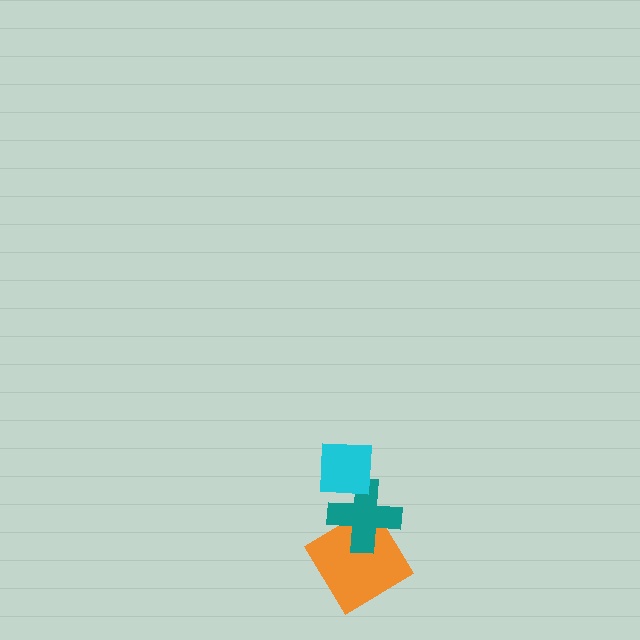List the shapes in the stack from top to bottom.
From top to bottom: the cyan square, the teal cross, the orange diamond.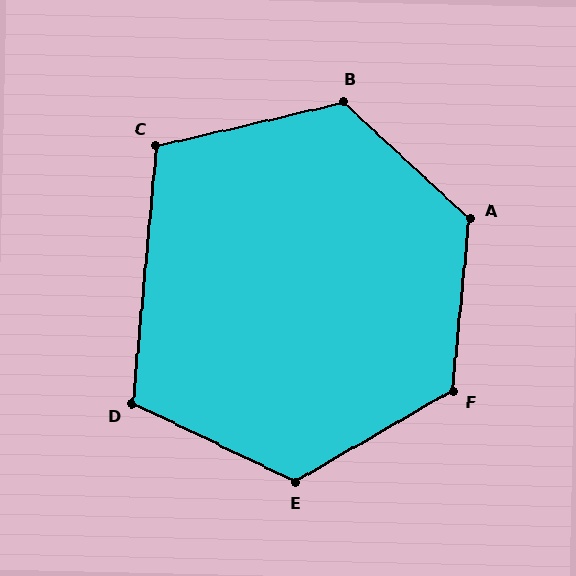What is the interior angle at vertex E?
Approximately 124 degrees (obtuse).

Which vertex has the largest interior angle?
A, at approximately 127 degrees.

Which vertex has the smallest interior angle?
C, at approximately 108 degrees.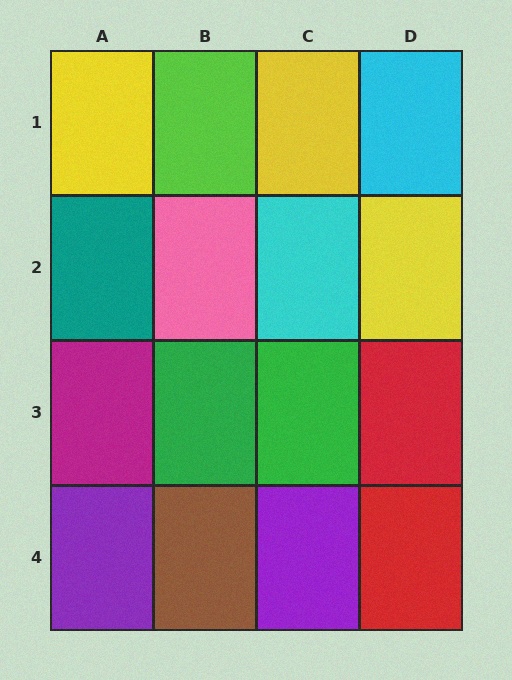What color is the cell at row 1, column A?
Yellow.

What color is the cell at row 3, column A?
Magenta.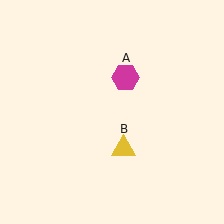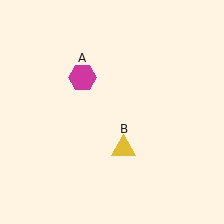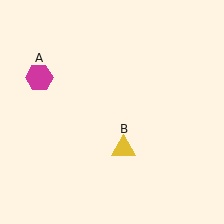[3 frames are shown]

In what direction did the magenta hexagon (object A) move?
The magenta hexagon (object A) moved left.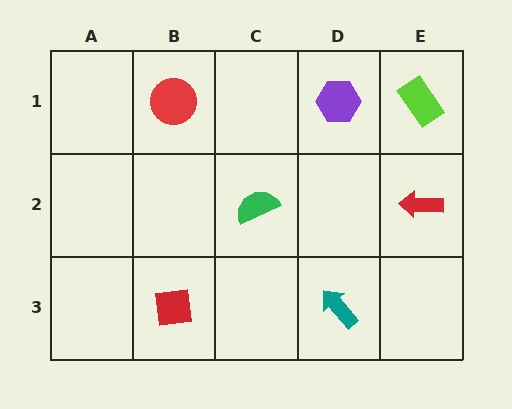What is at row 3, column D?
A teal arrow.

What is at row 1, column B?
A red circle.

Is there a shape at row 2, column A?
No, that cell is empty.